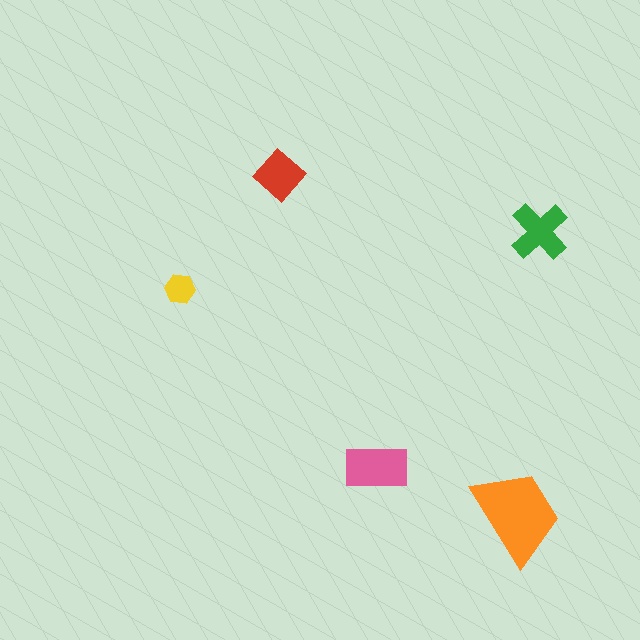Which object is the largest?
The orange trapezoid.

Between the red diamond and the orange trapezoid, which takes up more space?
The orange trapezoid.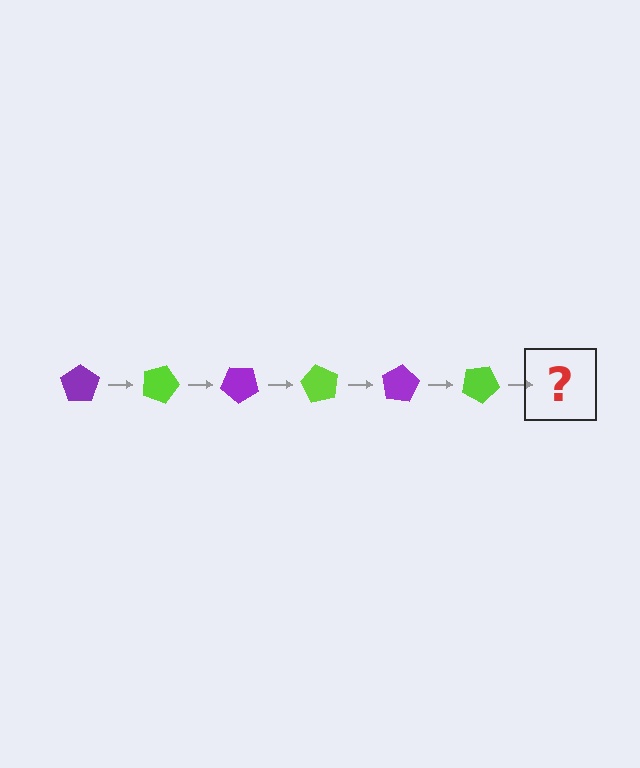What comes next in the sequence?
The next element should be a purple pentagon, rotated 120 degrees from the start.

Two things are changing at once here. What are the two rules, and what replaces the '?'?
The two rules are that it rotates 20 degrees each step and the color cycles through purple and lime. The '?' should be a purple pentagon, rotated 120 degrees from the start.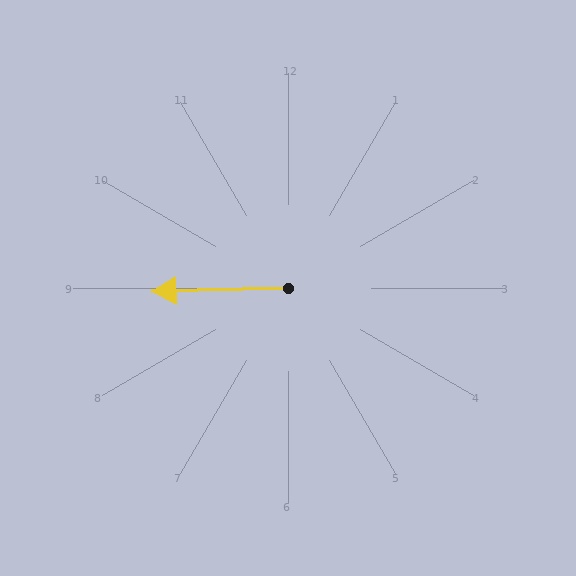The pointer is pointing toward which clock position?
Roughly 9 o'clock.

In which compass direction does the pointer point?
West.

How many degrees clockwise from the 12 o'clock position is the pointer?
Approximately 269 degrees.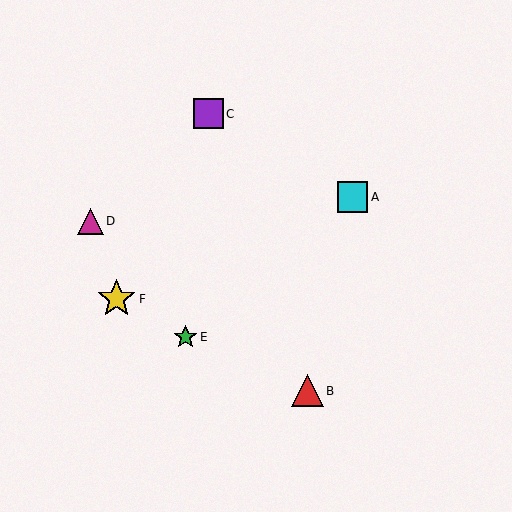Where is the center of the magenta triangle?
The center of the magenta triangle is at (90, 221).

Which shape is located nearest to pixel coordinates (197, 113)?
The purple square (labeled C) at (208, 114) is nearest to that location.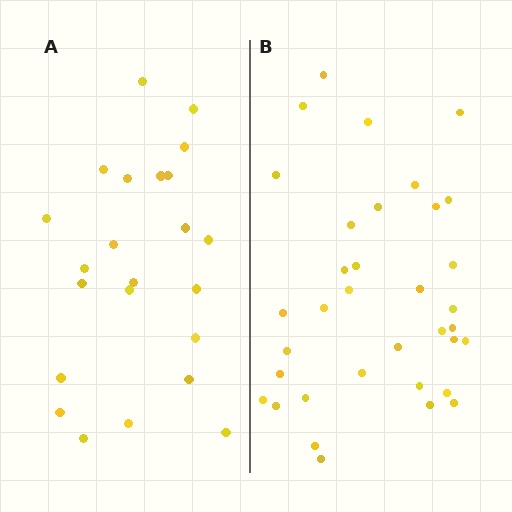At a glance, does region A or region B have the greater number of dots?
Region B (the right region) has more dots.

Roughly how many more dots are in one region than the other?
Region B has roughly 12 or so more dots than region A.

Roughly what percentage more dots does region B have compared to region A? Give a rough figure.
About 50% more.